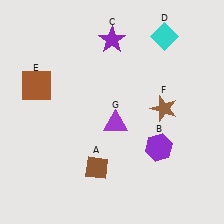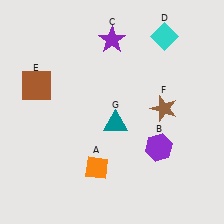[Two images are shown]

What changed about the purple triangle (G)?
In Image 1, G is purple. In Image 2, it changed to teal.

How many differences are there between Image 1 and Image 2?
There are 2 differences between the two images.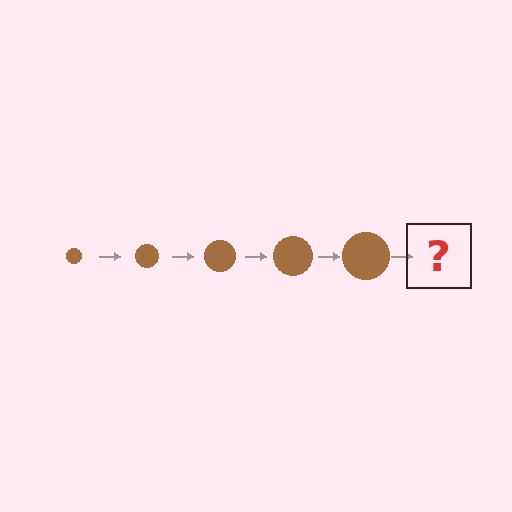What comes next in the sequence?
The next element should be a brown circle, larger than the previous one.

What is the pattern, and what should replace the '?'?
The pattern is that the circle gets progressively larger each step. The '?' should be a brown circle, larger than the previous one.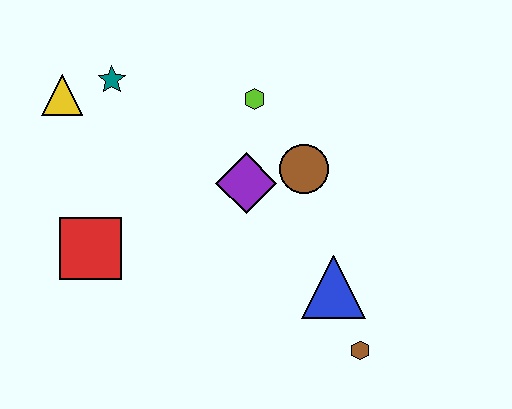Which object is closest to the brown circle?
The purple diamond is closest to the brown circle.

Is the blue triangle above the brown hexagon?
Yes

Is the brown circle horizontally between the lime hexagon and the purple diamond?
No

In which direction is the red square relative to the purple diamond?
The red square is to the left of the purple diamond.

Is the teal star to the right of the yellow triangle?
Yes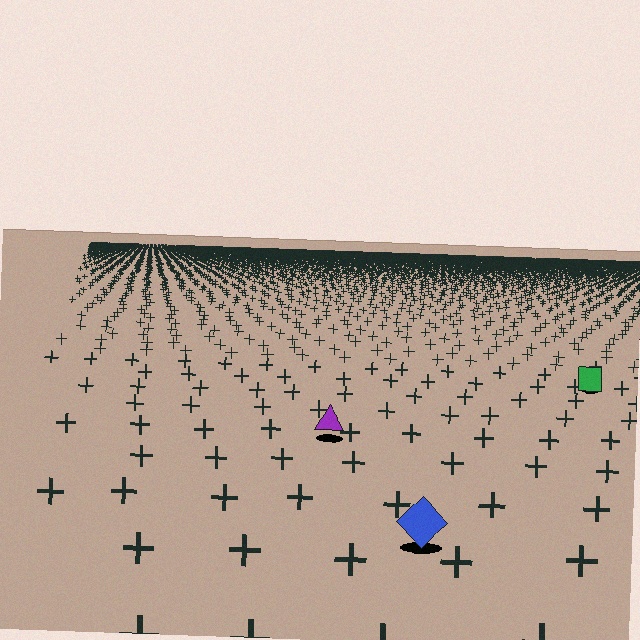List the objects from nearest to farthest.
From nearest to farthest: the blue diamond, the purple triangle, the green square.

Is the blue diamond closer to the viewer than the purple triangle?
Yes. The blue diamond is closer — you can tell from the texture gradient: the ground texture is coarser near it.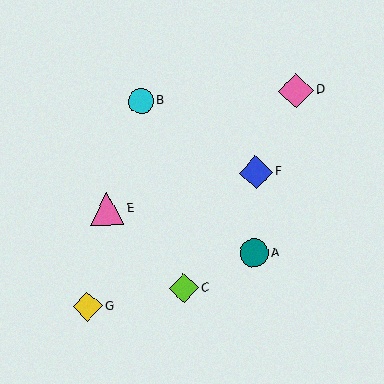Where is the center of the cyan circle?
The center of the cyan circle is at (141, 101).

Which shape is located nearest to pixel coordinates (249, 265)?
The teal circle (labeled A) at (254, 253) is nearest to that location.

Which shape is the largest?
The pink diamond (labeled D) is the largest.